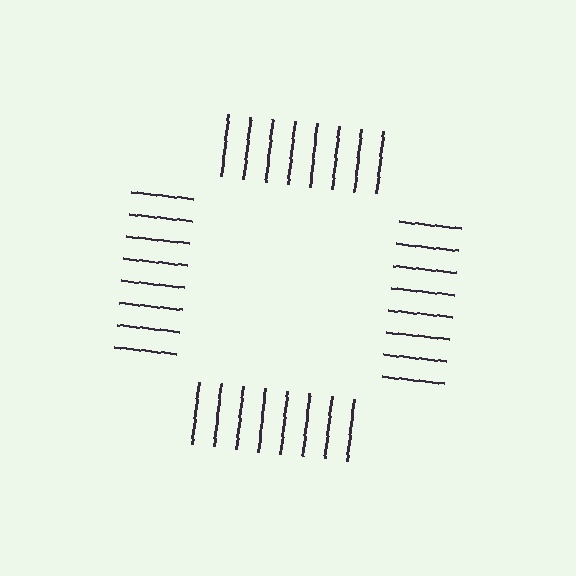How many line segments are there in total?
32 — 8 along each of the 4 edges.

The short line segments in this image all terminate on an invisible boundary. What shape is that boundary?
An illusory square — the line segments terminate on its edges but no continuous stroke is drawn.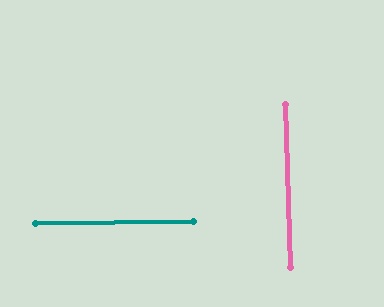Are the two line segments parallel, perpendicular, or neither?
Perpendicular — they meet at approximately 88°.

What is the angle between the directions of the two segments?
Approximately 88 degrees.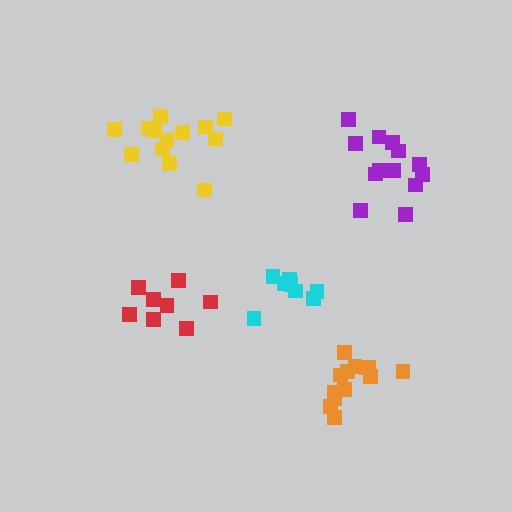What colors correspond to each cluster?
The clusters are colored: yellow, orange, red, purple, cyan.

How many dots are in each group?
Group 1: 14 dots, Group 2: 13 dots, Group 3: 8 dots, Group 4: 13 dots, Group 5: 8 dots (56 total).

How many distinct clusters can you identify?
There are 5 distinct clusters.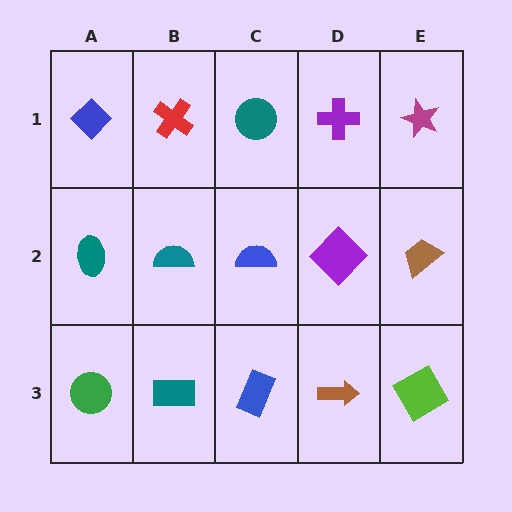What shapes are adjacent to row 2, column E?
A magenta star (row 1, column E), a lime square (row 3, column E), a purple diamond (row 2, column D).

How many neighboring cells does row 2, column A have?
3.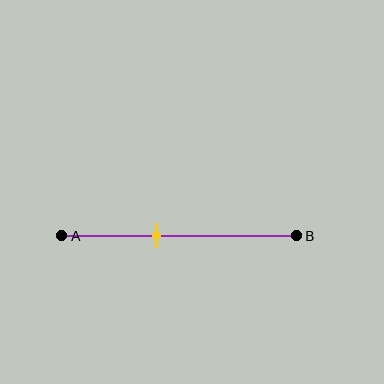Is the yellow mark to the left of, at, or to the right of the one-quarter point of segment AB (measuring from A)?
The yellow mark is to the right of the one-quarter point of segment AB.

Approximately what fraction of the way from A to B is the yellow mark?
The yellow mark is approximately 40% of the way from A to B.